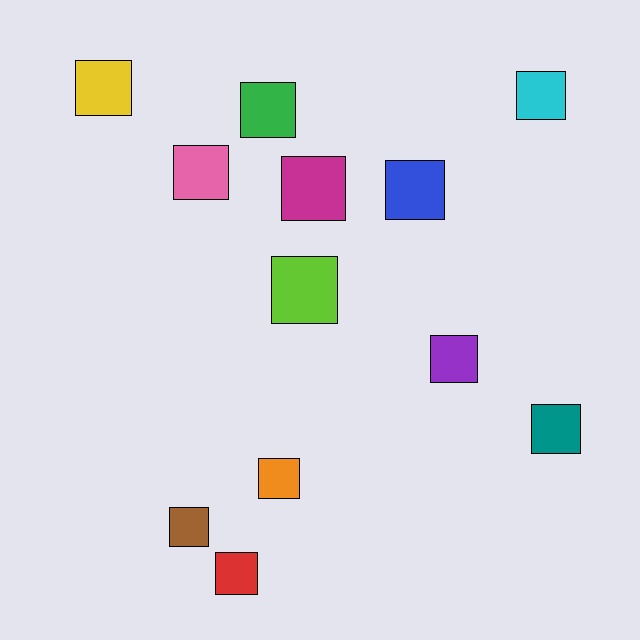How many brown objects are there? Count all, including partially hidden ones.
There is 1 brown object.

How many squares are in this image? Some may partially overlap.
There are 12 squares.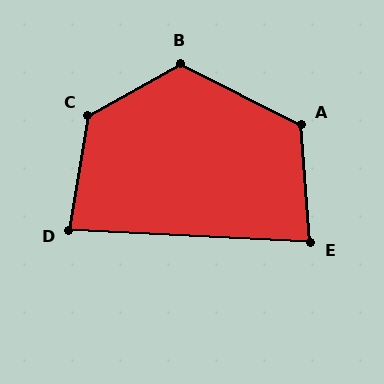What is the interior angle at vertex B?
Approximately 124 degrees (obtuse).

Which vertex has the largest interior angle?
C, at approximately 129 degrees.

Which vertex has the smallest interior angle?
E, at approximately 83 degrees.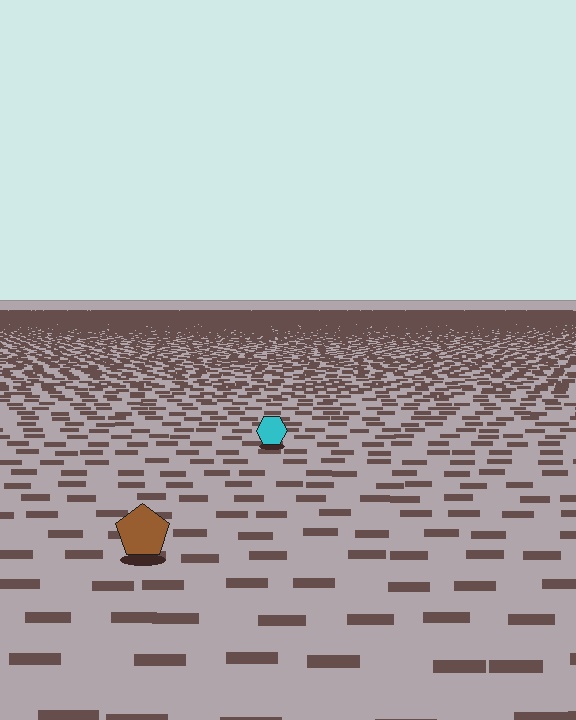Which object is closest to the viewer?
The brown pentagon is closest. The texture marks near it are larger and more spread out.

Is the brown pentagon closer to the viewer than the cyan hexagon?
Yes. The brown pentagon is closer — you can tell from the texture gradient: the ground texture is coarser near it.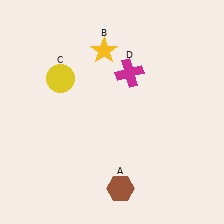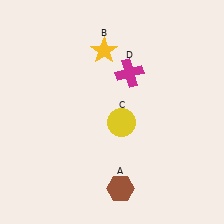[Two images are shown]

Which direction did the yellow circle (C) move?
The yellow circle (C) moved right.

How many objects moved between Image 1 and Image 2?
1 object moved between the two images.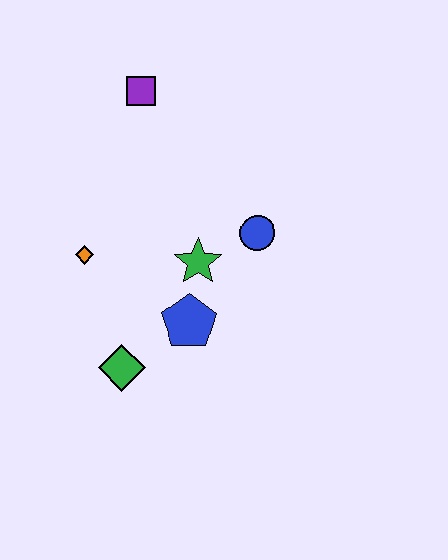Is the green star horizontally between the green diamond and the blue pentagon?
No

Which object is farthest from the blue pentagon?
The purple square is farthest from the blue pentagon.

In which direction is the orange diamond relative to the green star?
The orange diamond is to the left of the green star.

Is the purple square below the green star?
No